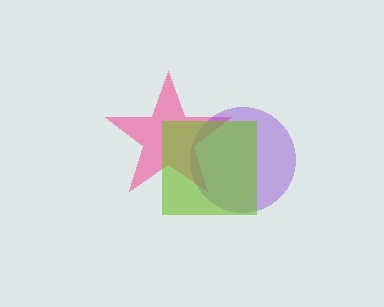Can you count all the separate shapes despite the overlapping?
Yes, there are 3 separate shapes.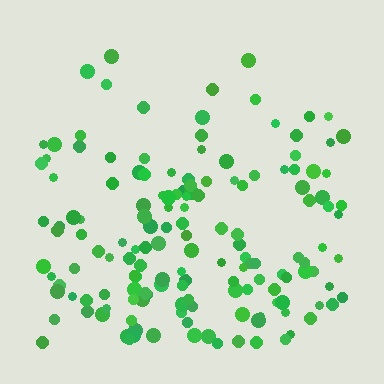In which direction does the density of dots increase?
From top to bottom, with the bottom side densest.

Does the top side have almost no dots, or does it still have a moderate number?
Still a moderate number, just noticeably fewer than the bottom.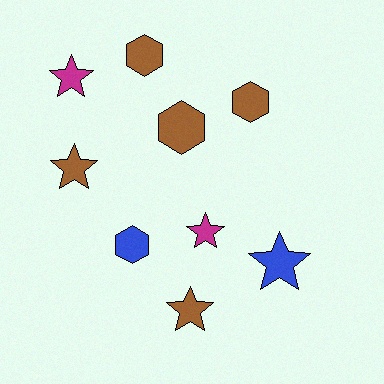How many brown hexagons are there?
There are 3 brown hexagons.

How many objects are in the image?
There are 9 objects.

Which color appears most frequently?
Brown, with 5 objects.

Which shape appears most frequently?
Star, with 5 objects.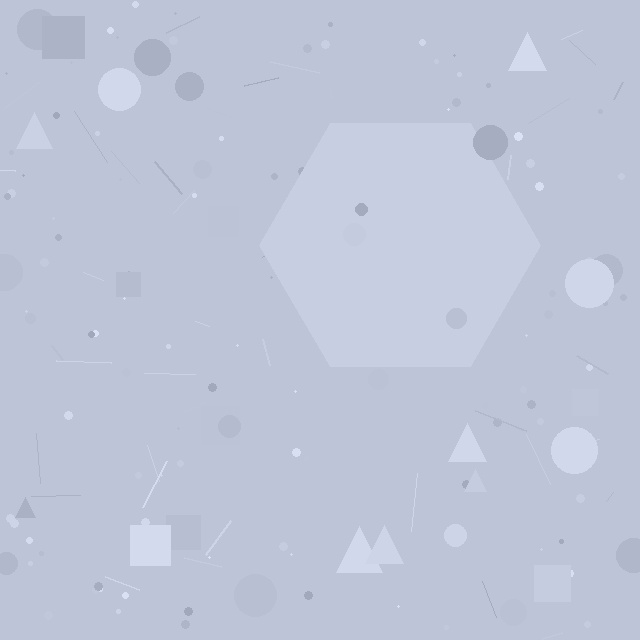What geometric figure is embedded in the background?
A hexagon is embedded in the background.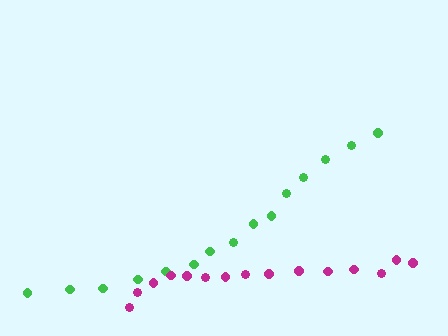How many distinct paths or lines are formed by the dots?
There are 2 distinct paths.